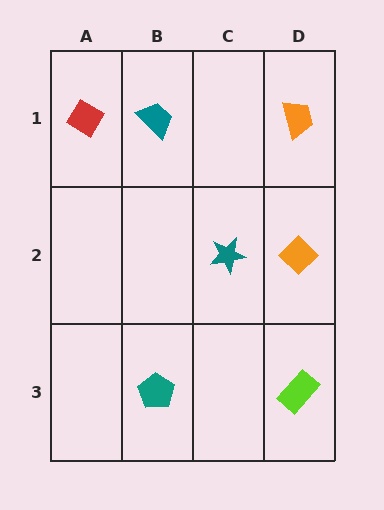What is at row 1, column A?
A red diamond.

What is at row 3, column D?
A lime rectangle.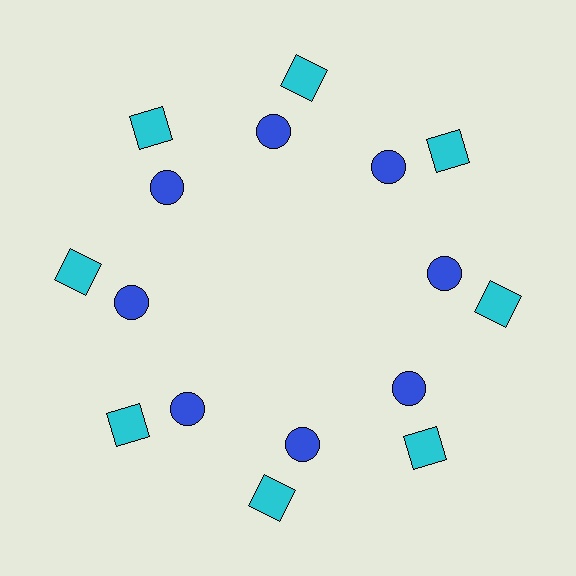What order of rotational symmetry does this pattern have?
This pattern has 8-fold rotational symmetry.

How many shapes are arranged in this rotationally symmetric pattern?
There are 16 shapes, arranged in 8 groups of 2.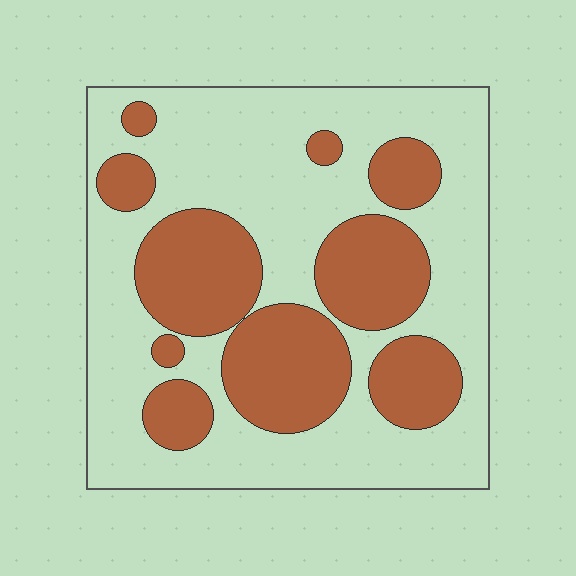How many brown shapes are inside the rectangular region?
10.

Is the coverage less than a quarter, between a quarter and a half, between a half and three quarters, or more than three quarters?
Between a quarter and a half.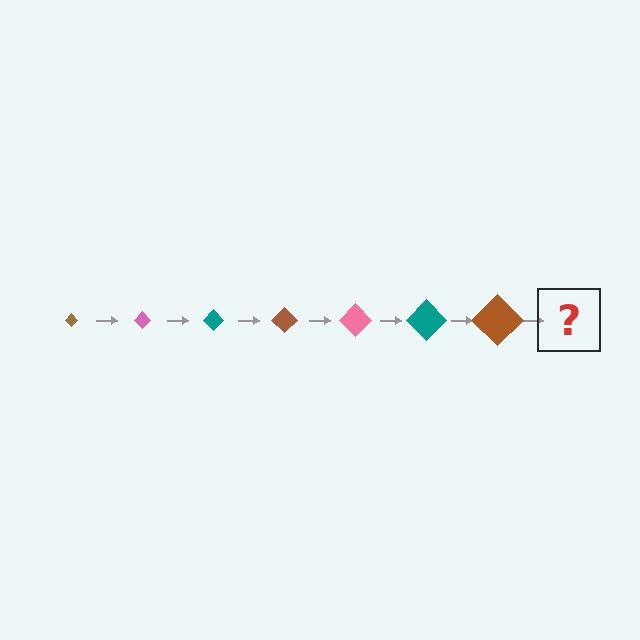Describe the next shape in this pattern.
It should be a pink diamond, larger than the previous one.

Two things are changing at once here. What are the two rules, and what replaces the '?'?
The two rules are that the diamond grows larger each step and the color cycles through brown, pink, and teal. The '?' should be a pink diamond, larger than the previous one.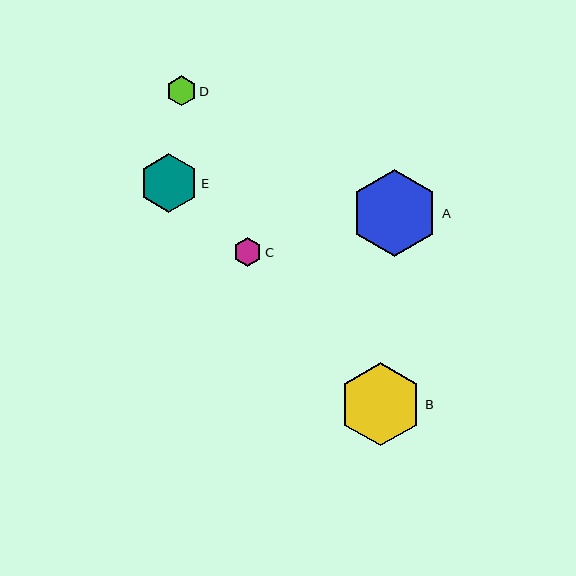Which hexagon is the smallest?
Hexagon C is the smallest with a size of approximately 28 pixels.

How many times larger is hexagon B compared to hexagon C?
Hexagon B is approximately 2.9 times the size of hexagon C.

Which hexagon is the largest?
Hexagon A is the largest with a size of approximately 88 pixels.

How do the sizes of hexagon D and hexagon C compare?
Hexagon D and hexagon C are approximately the same size.